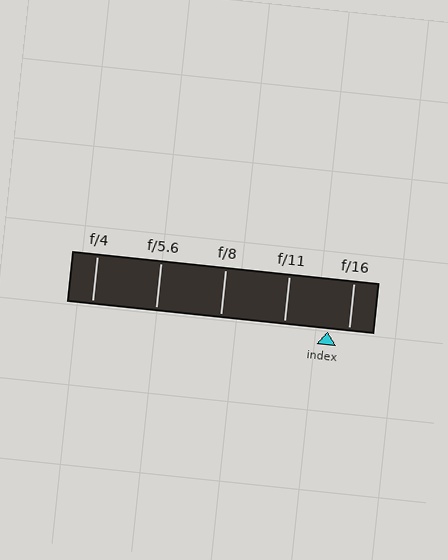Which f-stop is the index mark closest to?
The index mark is closest to f/16.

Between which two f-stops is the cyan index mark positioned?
The index mark is between f/11 and f/16.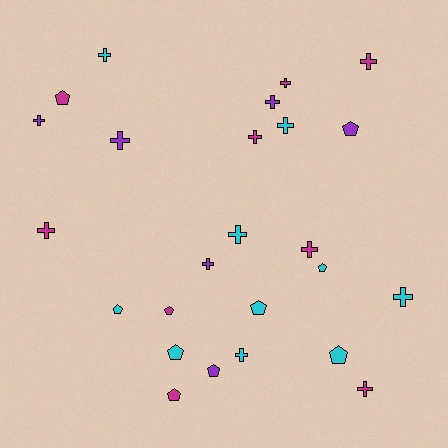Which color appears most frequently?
Cyan, with 10 objects.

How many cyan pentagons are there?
There are 5 cyan pentagons.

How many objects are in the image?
There are 25 objects.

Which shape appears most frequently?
Cross, with 15 objects.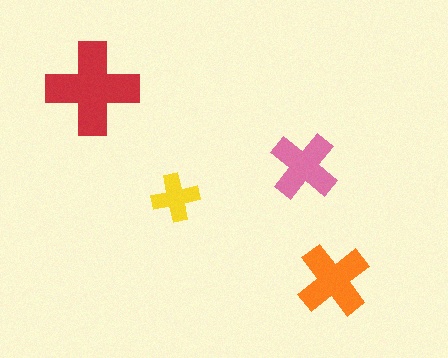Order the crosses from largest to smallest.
the red one, the orange one, the pink one, the yellow one.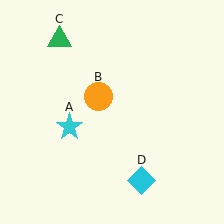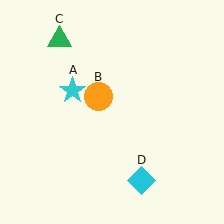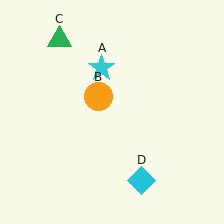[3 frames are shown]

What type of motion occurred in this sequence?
The cyan star (object A) rotated clockwise around the center of the scene.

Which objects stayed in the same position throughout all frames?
Orange circle (object B) and green triangle (object C) and cyan diamond (object D) remained stationary.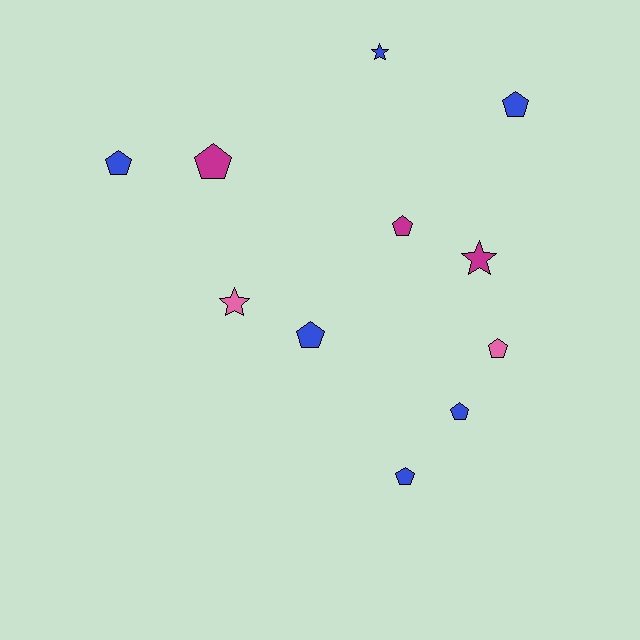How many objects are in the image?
There are 11 objects.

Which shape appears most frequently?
Pentagon, with 8 objects.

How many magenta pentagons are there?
There are 2 magenta pentagons.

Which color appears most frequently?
Blue, with 6 objects.